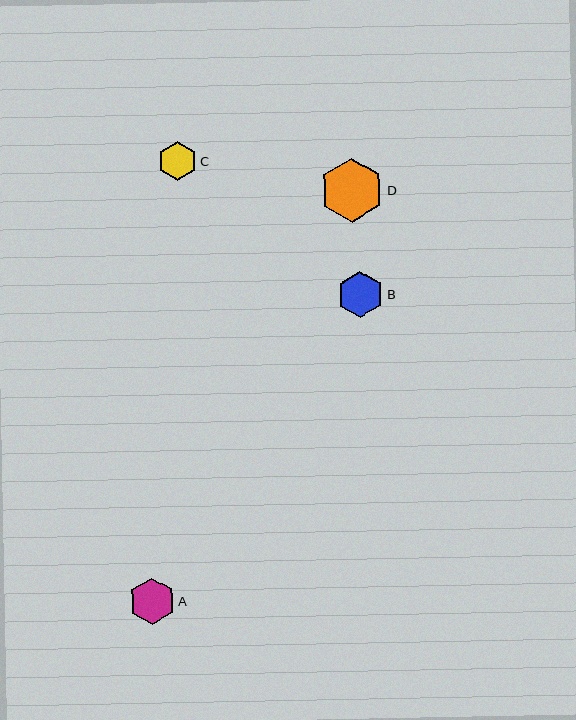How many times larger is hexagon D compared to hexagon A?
Hexagon D is approximately 1.4 times the size of hexagon A.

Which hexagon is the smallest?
Hexagon C is the smallest with a size of approximately 39 pixels.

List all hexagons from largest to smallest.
From largest to smallest: D, B, A, C.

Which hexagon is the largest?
Hexagon D is the largest with a size of approximately 64 pixels.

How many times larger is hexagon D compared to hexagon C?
Hexagon D is approximately 1.6 times the size of hexagon C.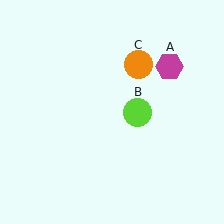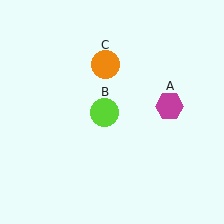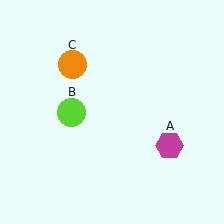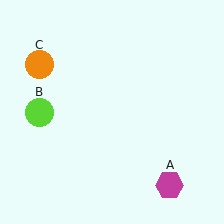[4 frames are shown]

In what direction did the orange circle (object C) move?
The orange circle (object C) moved left.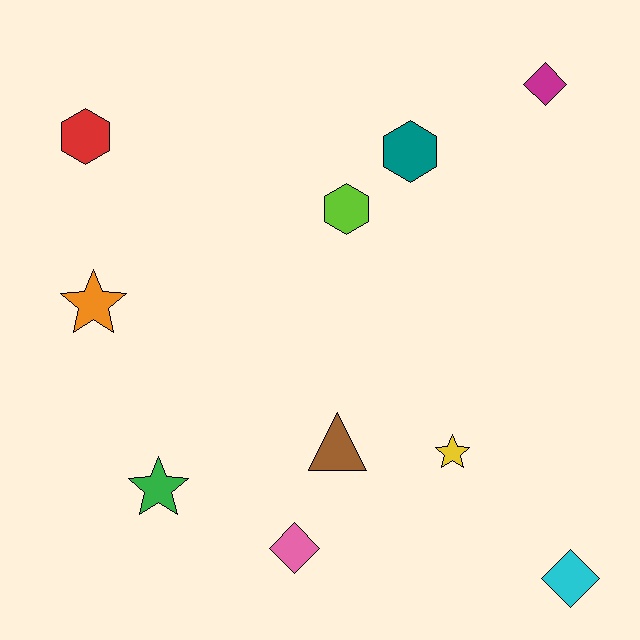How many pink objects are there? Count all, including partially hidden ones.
There is 1 pink object.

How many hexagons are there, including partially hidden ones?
There are 3 hexagons.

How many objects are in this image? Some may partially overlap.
There are 10 objects.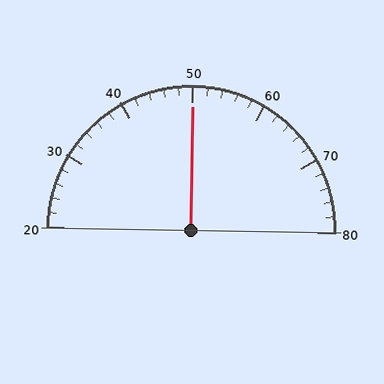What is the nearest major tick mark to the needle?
The nearest major tick mark is 50.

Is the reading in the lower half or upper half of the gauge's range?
The reading is in the upper half of the range (20 to 80).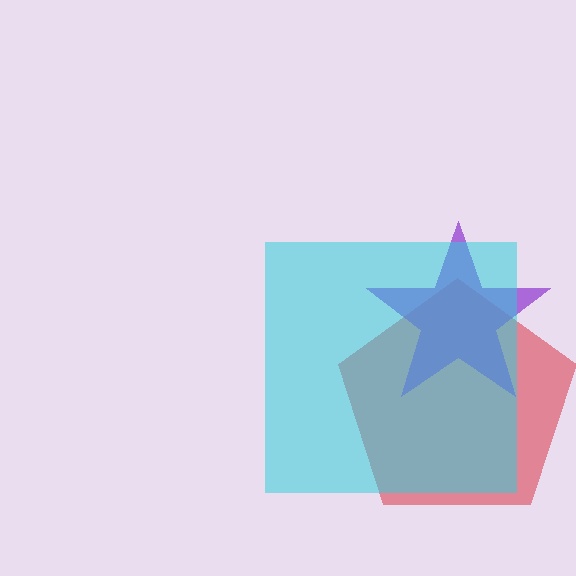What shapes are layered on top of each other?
The layered shapes are: a red pentagon, a purple star, a cyan square.